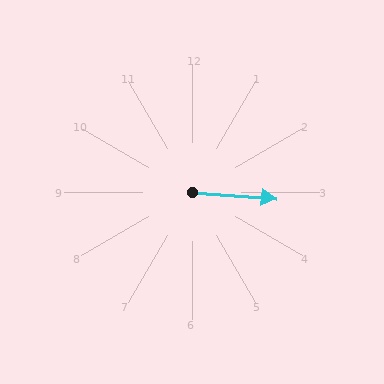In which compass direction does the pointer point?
East.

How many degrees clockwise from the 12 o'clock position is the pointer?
Approximately 94 degrees.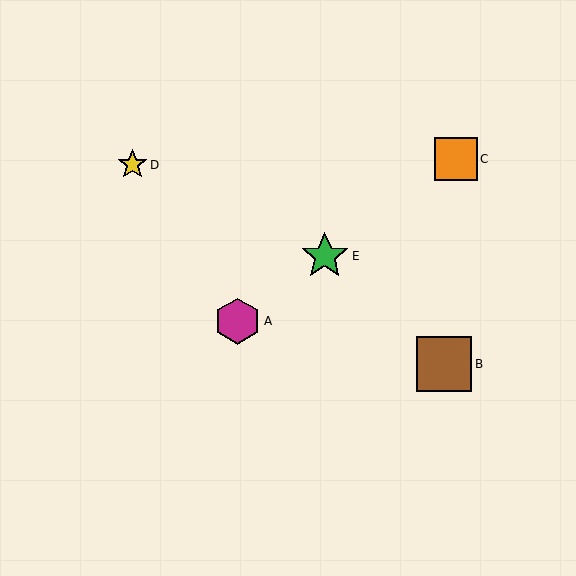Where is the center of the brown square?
The center of the brown square is at (444, 364).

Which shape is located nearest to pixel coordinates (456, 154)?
The orange square (labeled C) at (456, 159) is nearest to that location.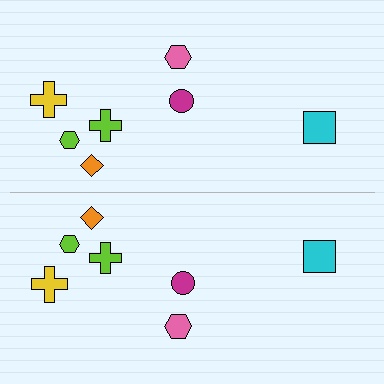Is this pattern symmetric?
Yes, this pattern has bilateral (reflection) symmetry.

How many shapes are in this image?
There are 14 shapes in this image.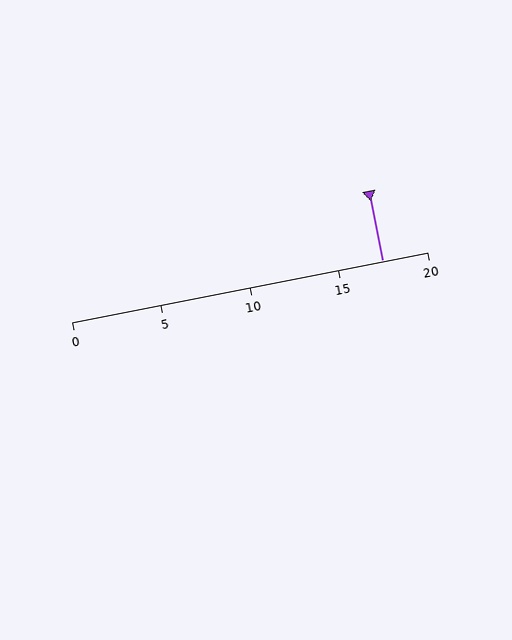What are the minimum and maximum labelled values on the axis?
The axis runs from 0 to 20.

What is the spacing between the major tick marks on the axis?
The major ticks are spaced 5 apart.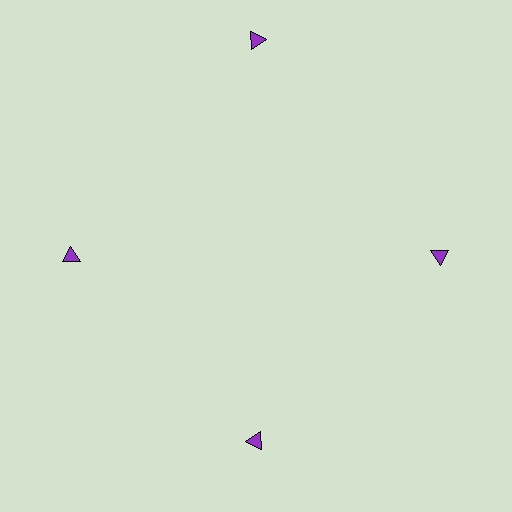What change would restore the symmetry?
The symmetry would be restored by moving it inward, back onto the ring so that all 4 triangles sit at equal angles and equal distance from the center.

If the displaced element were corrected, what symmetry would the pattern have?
It would have 4-fold rotational symmetry — the pattern would map onto itself every 90 degrees.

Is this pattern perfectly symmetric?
No. The 4 purple triangles are arranged in a ring, but one element near the 12 o'clock position is pushed outward from the center, breaking the 4-fold rotational symmetry.